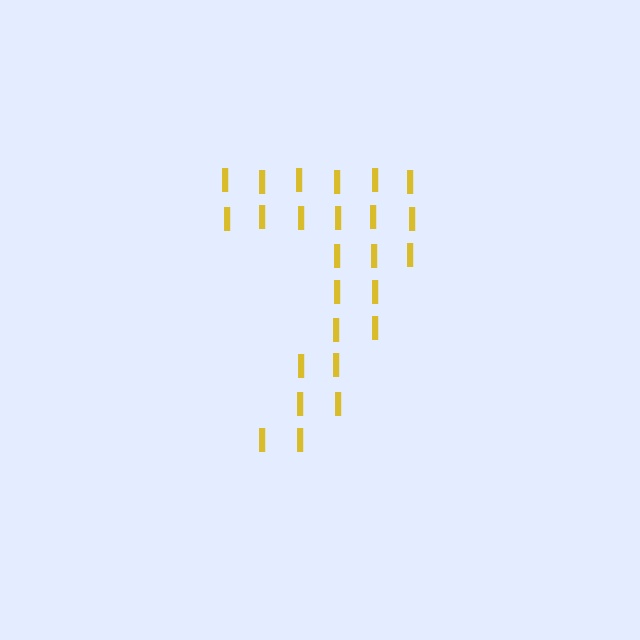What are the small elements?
The small elements are letter I's.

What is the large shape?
The large shape is the digit 7.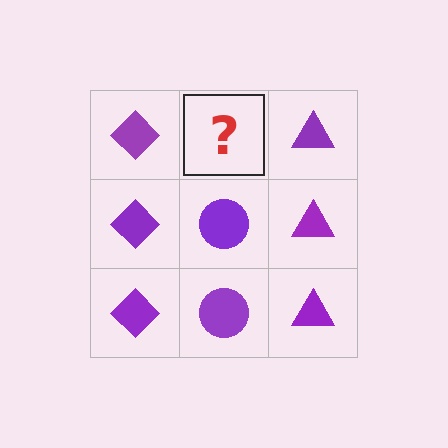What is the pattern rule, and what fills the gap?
The rule is that each column has a consistent shape. The gap should be filled with a purple circle.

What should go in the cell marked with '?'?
The missing cell should contain a purple circle.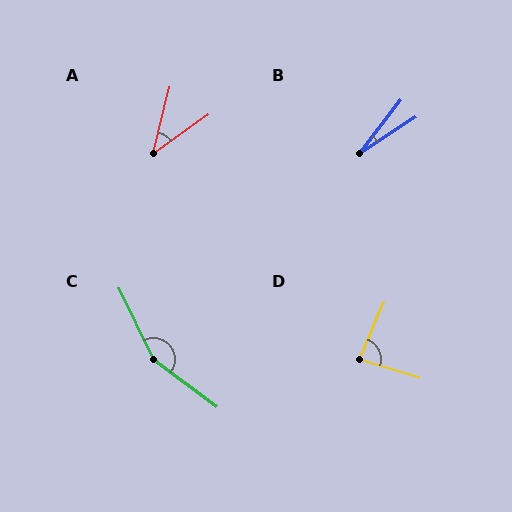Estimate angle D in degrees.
Approximately 84 degrees.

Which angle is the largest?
C, at approximately 153 degrees.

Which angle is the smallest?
B, at approximately 19 degrees.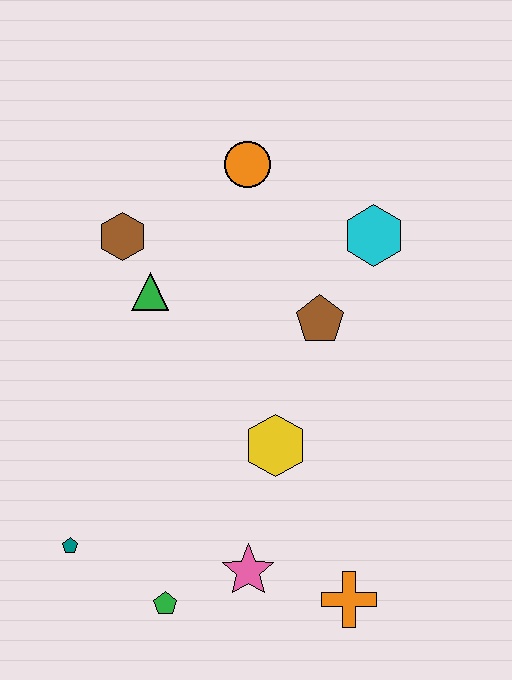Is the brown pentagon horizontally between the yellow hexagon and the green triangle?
No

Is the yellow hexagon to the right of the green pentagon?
Yes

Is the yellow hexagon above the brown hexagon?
No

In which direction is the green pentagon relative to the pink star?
The green pentagon is to the left of the pink star.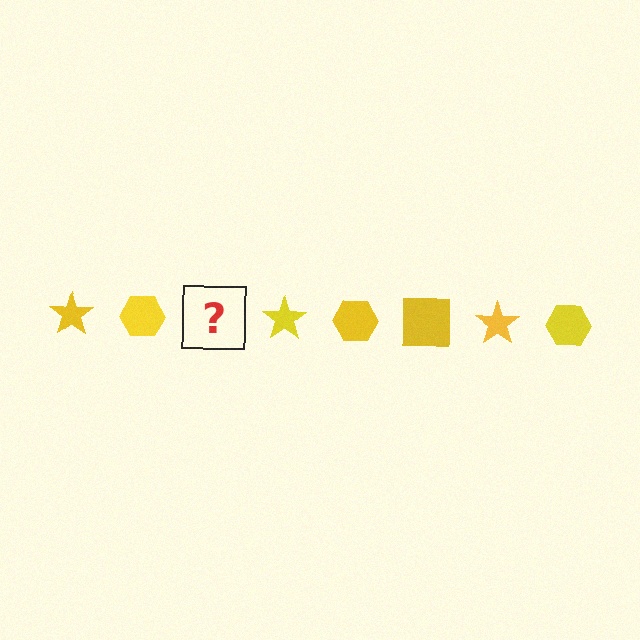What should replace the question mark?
The question mark should be replaced with a yellow square.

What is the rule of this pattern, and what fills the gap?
The rule is that the pattern cycles through star, hexagon, square shapes in yellow. The gap should be filled with a yellow square.